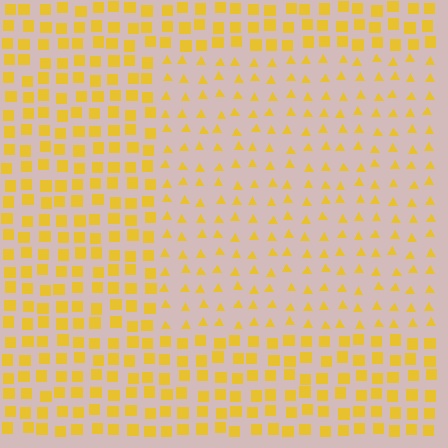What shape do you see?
I see a rectangle.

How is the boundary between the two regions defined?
The boundary is defined by a change in element shape: triangles inside vs. squares outside. All elements share the same color and spacing.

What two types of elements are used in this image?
The image uses triangles inside the rectangle region and squares outside it.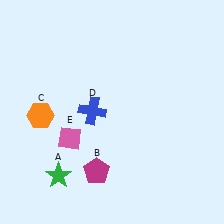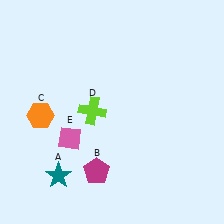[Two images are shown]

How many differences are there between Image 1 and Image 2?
There are 2 differences between the two images.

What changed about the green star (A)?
In Image 1, A is green. In Image 2, it changed to teal.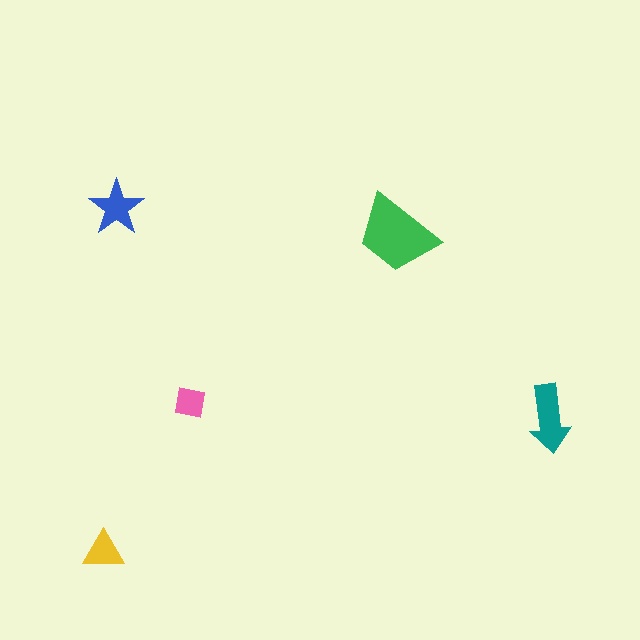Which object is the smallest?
The pink square.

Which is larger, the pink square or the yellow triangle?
The yellow triangle.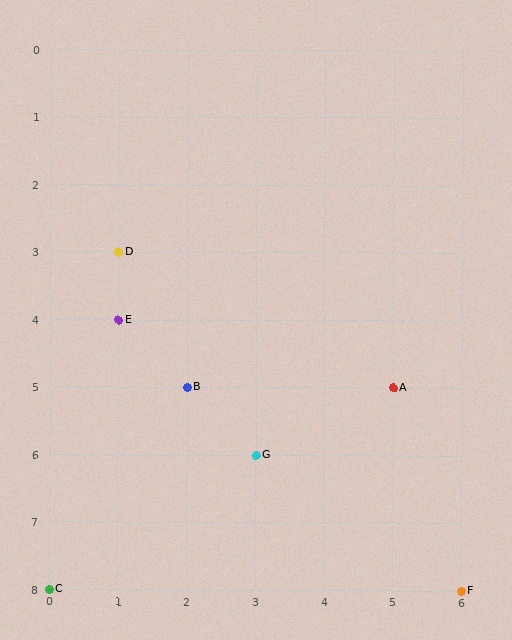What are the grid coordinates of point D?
Point D is at grid coordinates (1, 3).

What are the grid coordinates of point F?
Point F is at grid coordinates (6, 8).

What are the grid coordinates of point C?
Point C is at grid coordinates (0, 8).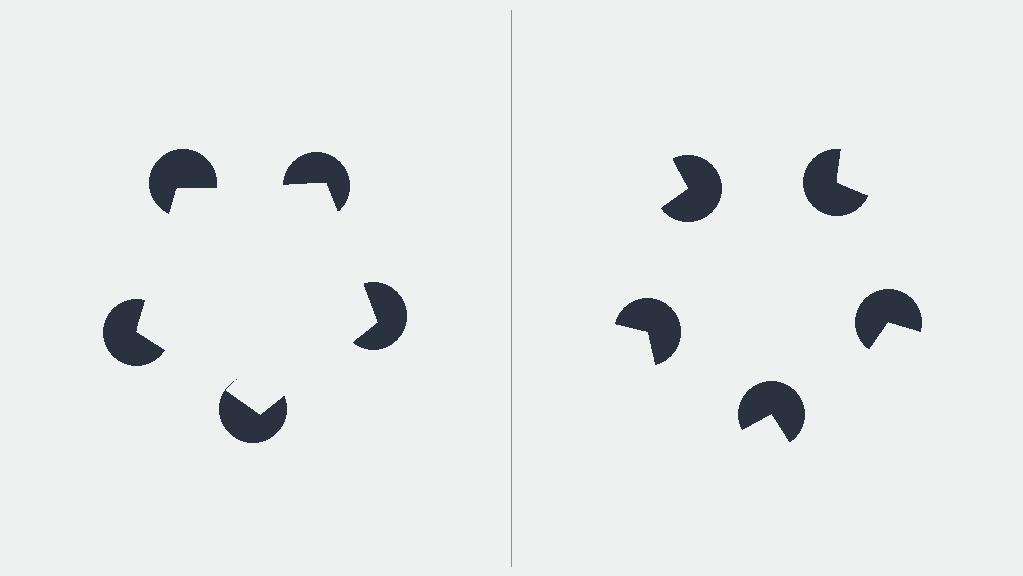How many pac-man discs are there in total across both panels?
10 — 5 on each side.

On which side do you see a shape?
An illusory pentagon appears on the left side. On the right side the wedge cuts are rotated, so no coherent shape forms.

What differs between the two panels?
The pac-man discs are positioned identically on both sides; only the wedge orientations differ. On the left they align to a pentagon; on the right they are misaligned.